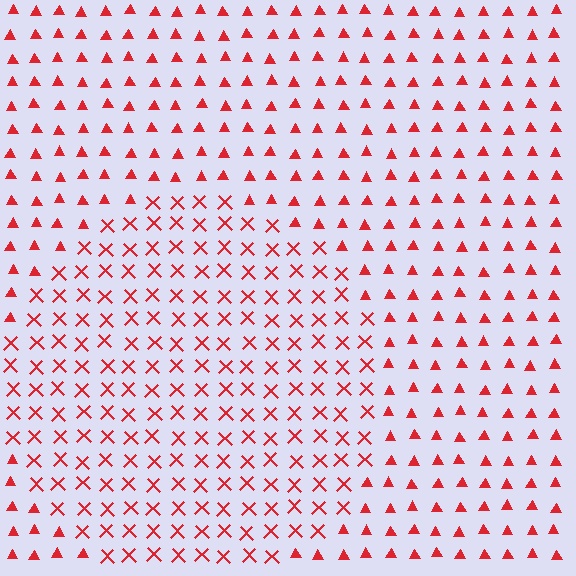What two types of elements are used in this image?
The image uses X marks inside the circle region and triangles outside it.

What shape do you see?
I see a circle.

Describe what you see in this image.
The image is filled with small red elements arranged in a uniform grid. A circle-shaped region contains X marks, while the surrounding area contains triangles. The boundary is defined purely by the change in element shape.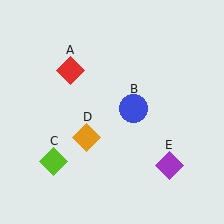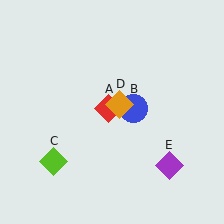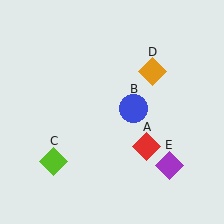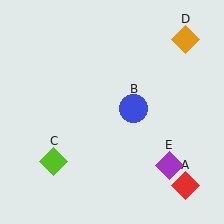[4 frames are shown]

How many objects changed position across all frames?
2 objects changed position: red diamond (object A), orange diamond (object D).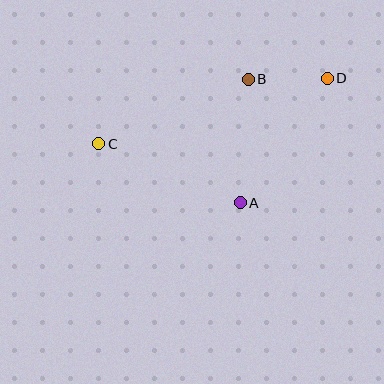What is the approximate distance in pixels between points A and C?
The distance between A and C is approximately 153 pixels.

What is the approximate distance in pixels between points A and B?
The distance between A and B is approximately 123 pixels.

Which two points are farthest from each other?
Points C and D are farthest from each other.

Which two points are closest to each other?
Points B and D are closest to each other.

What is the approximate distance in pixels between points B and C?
The distance between B and C is approximately 162 pixels.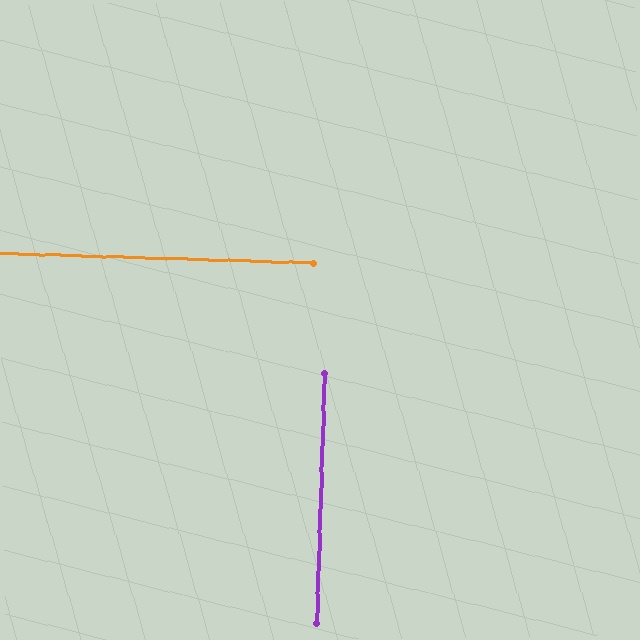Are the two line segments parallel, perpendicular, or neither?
Perpendicular — they meet at approximately 90°.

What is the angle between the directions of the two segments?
Approximately 90 degrees.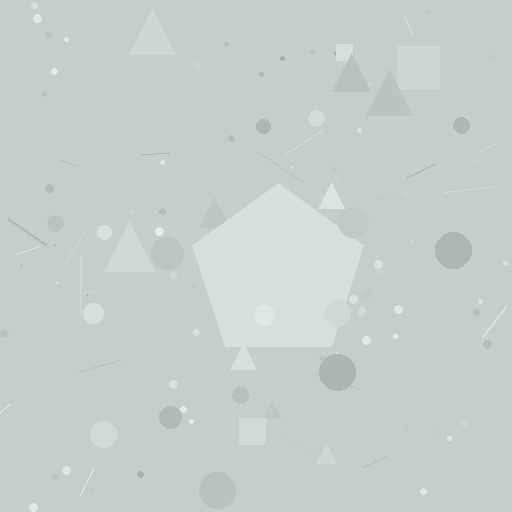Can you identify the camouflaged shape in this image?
The camouflaged shape is a pentagon.